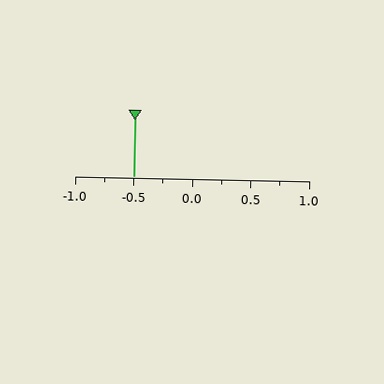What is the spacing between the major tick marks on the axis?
The major ticks are spaced 0.5 apart.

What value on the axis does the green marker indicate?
The marker indicates approximately -0.5.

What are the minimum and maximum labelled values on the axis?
The axis runs from -1.0 to 1.0.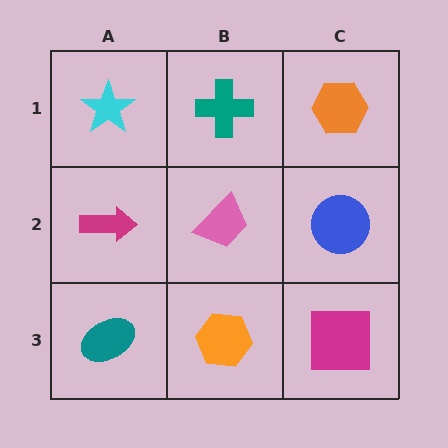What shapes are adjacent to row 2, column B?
A teal cross (row 1, column B), an orange hexagon (row 3, column B), a magenta arrow (row 2, column A), a blue circle (row 2, column C).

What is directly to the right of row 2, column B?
A blue circle.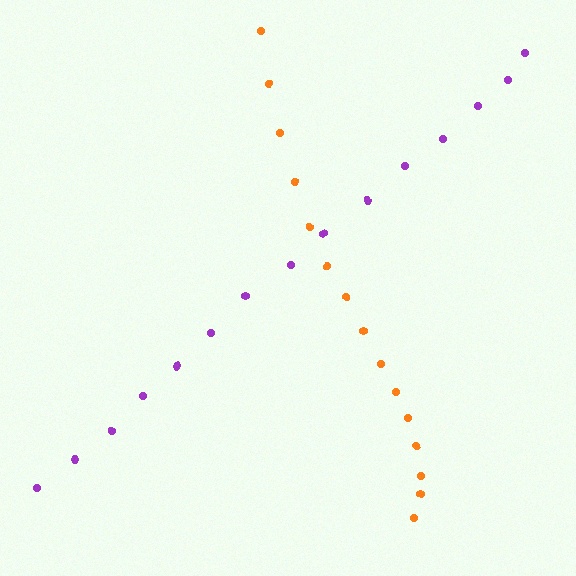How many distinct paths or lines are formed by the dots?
There are 2 distinct paths.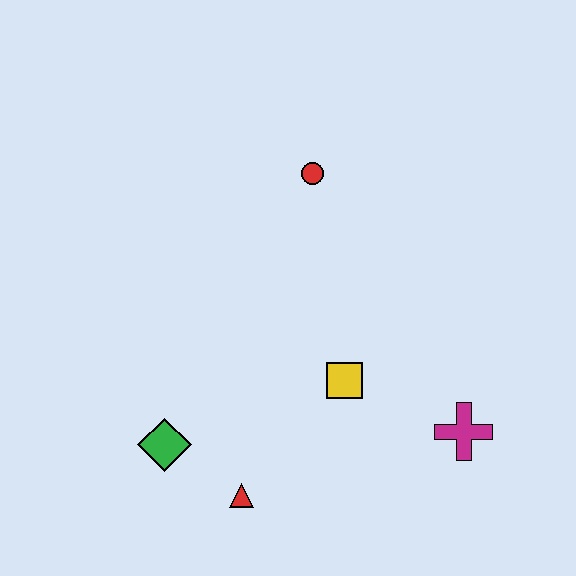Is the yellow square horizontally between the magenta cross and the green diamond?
Yes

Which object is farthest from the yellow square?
The red circle is farthest from the yellow square.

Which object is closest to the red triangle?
The green diamond is closest to the red triangle.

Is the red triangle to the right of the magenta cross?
No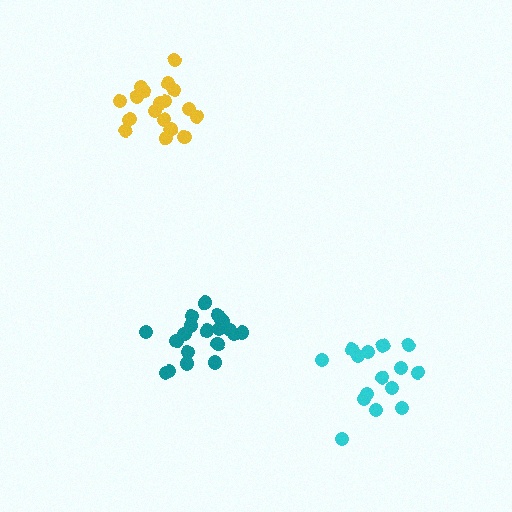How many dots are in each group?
Group 1: 20 dots, Group 2: 15 dots, Group 3: 18 dots (53 total).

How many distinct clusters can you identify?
There are 3 distinct clusters.